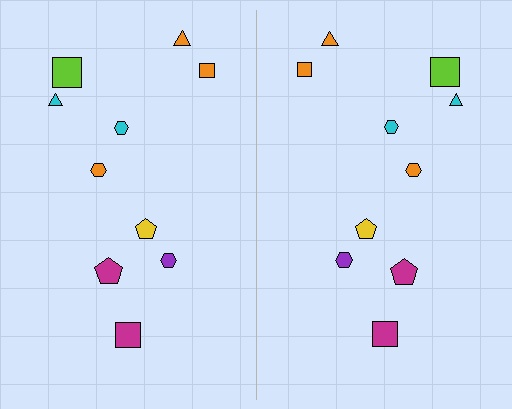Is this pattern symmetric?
Yes, this pattern has bilateral (reflection) symmetry.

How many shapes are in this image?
There are 20 shapes in this image.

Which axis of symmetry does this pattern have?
The pattern has a vertical axis of symmetry running through the center of the image.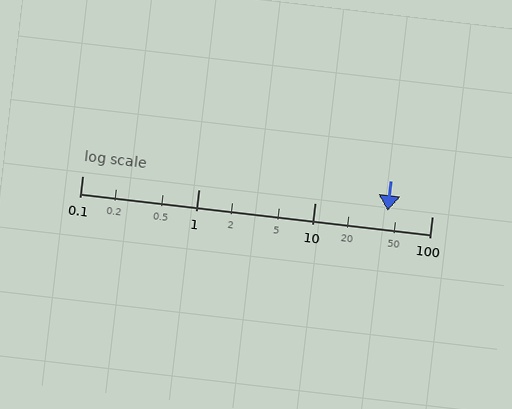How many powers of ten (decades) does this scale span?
The scale spans 3 decades, from 0.1 to 100.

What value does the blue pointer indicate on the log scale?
The pointer indicates approximately 42.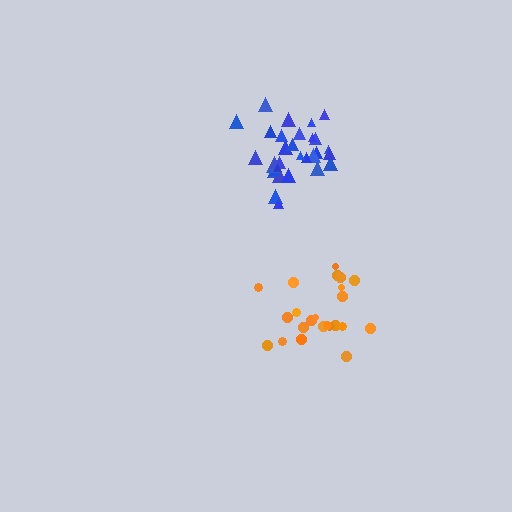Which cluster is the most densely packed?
Blue.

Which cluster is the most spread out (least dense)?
Orange.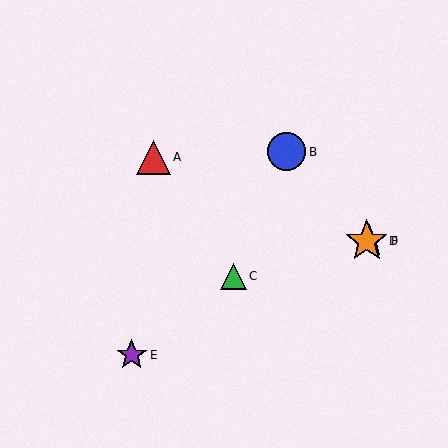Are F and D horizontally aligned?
Yes, both are at y≈241.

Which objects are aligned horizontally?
Objects D, F are aligned horizontally.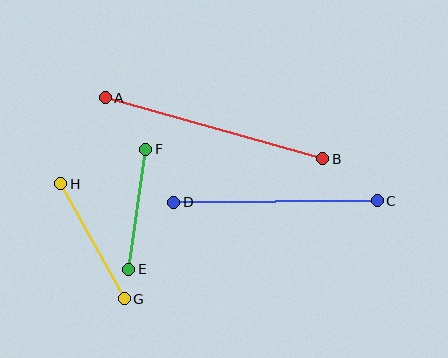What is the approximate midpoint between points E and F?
The midpoint is at approximately (137, 209) pixels.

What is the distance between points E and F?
The distance is approximately 121 pixels.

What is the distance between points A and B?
The distance is approximately 226 pixels.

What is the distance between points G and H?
The distance is approximately 131 pixels.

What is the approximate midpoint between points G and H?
The midpoint is at approximately (92, 241) pixels.